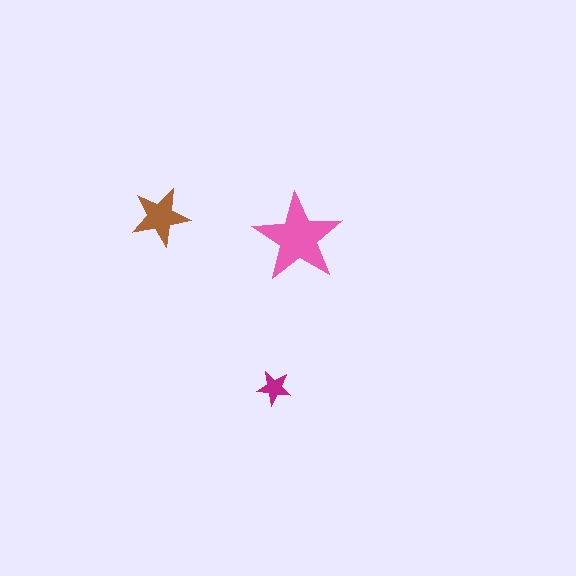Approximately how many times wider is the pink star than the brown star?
About 1.5 times wider.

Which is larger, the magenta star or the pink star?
The pink one.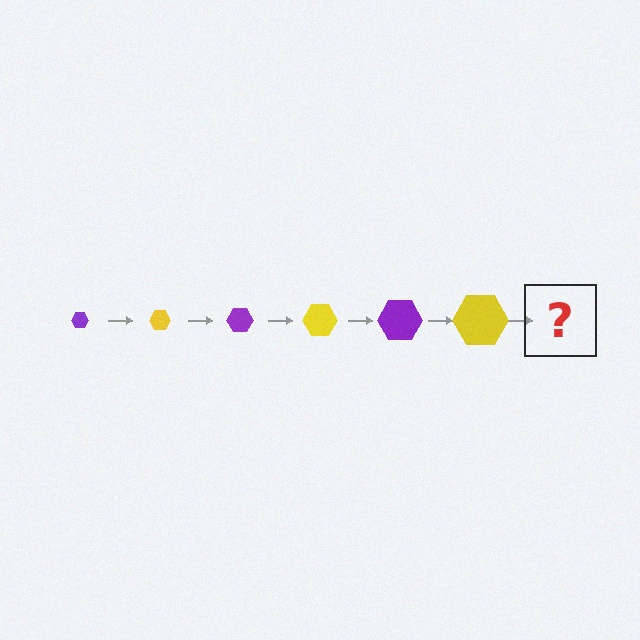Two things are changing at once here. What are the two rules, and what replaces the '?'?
The two rules are that the hexagon grows larger each step and the color cycles through purple and yellow. The '?' should be a purple hexagon, larger than the previous one.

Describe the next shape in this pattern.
It should be a purple hexagon, larger than the previous one.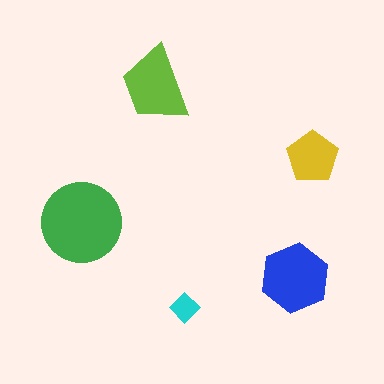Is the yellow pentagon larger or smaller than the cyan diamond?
Larger.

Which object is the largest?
The green circle.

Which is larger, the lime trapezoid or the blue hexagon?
The blue hexagon.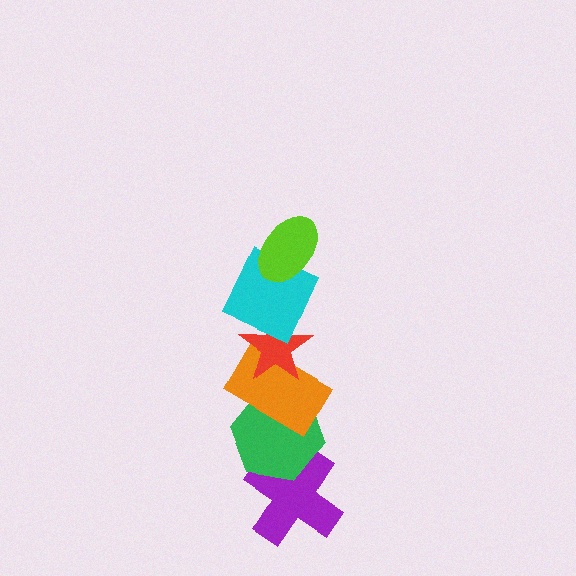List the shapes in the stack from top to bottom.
From top to bottom: the lime ellipse, the cyan square, the red star, the orange rectangle, the green hexagon, the purple cross.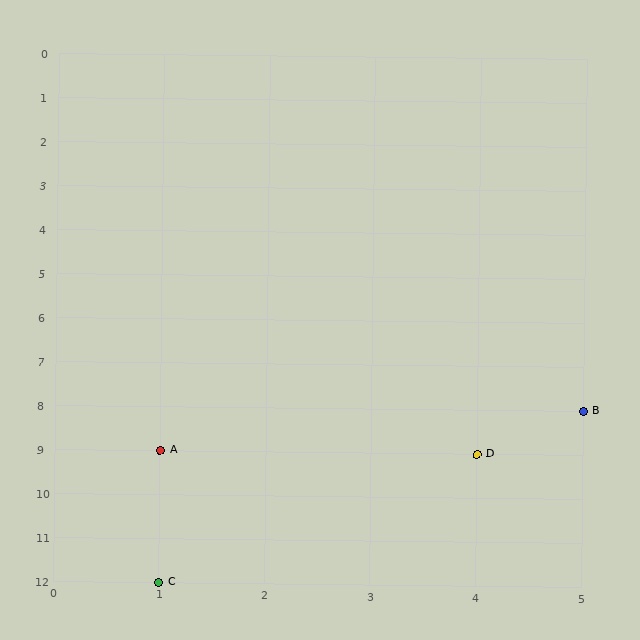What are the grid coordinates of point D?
Point D is at grid coordinates (4, 9).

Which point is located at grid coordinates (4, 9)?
Point D is at (4, 9).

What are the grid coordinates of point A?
Point A is at grid coordinates (1, 9).